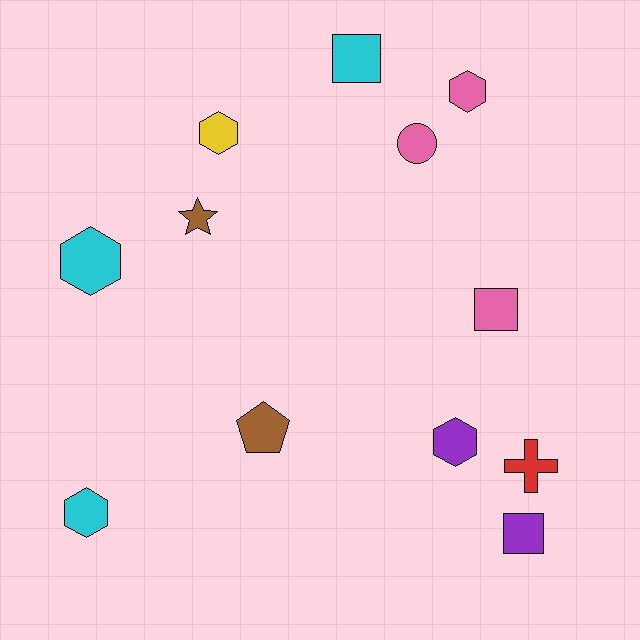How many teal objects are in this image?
There are no teal objects.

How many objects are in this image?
There are 12 objects.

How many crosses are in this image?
There is 1 cross.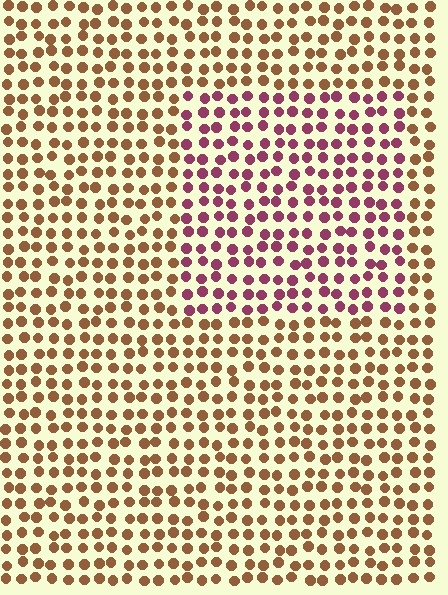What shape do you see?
I see a rectangle.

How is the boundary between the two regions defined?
The boundary is defined purely by a slight shift in hue (about 54 degrees). Spacing, size, and orientation are identical on both sides.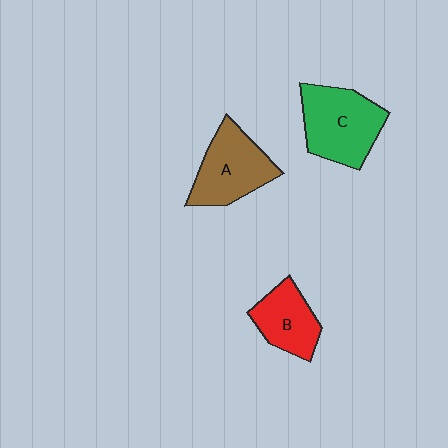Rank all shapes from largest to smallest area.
From largest to smallest: C (green), A (brown), B (red).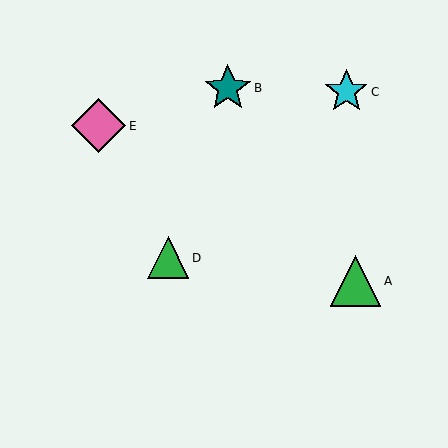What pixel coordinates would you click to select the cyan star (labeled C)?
Click at (346, 92) to select the cyan star C.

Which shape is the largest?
The pink diamond (labeled E) is the largest.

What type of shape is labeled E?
Shape E is a pink diamond.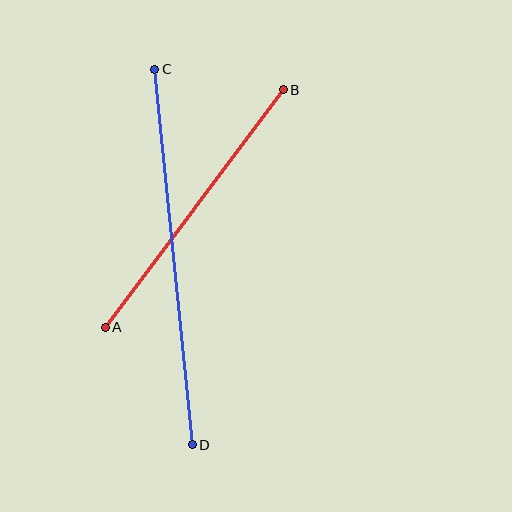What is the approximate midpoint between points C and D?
The midpoint is at approximately (174, 257) pixels.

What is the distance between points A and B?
The distance is approximately 297 pixels.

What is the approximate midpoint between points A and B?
The midpoint is at approximately (194, 208) pixels.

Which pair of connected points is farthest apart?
Points C and D are farthest apart.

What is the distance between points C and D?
The distance is approximately 377 pixels.